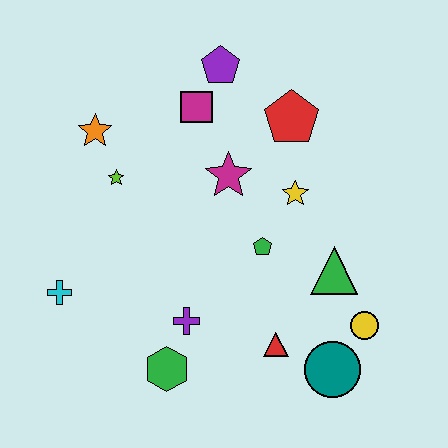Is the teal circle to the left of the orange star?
No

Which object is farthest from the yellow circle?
The orange star is farthest from the yellow circle.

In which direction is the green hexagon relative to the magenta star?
The green hexagon is below the magenta star.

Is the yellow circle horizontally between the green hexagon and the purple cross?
No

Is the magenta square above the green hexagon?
Yes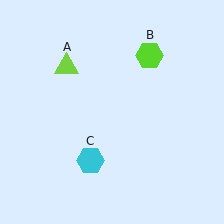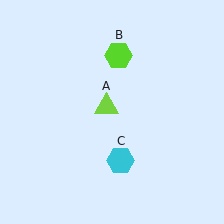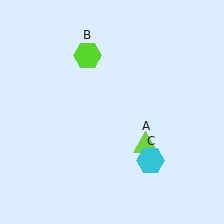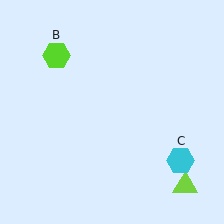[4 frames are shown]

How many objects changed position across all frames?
3 objects changed position: lime triangle (object A), lime hexagon (object B), cyan hexagon (object C).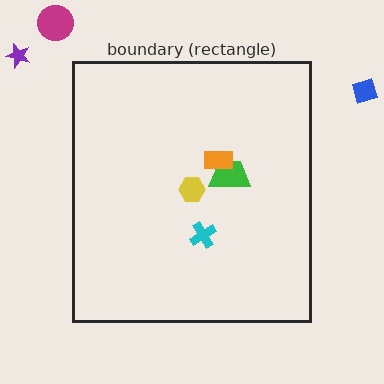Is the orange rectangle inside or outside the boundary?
Inside.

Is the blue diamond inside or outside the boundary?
Outside.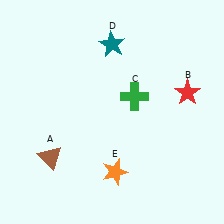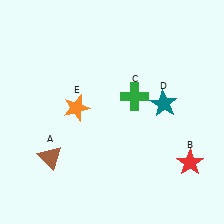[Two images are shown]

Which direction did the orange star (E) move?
The orange star (E) moved up.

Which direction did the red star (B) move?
The red star (B) moved down.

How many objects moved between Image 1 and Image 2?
3 objects moved between the two images.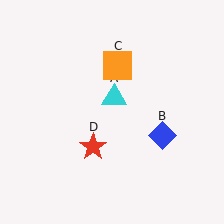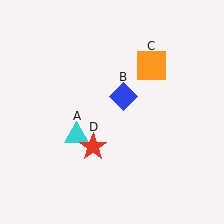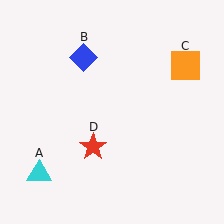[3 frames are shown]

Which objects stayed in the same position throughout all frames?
Red star (object D) remained stationary.